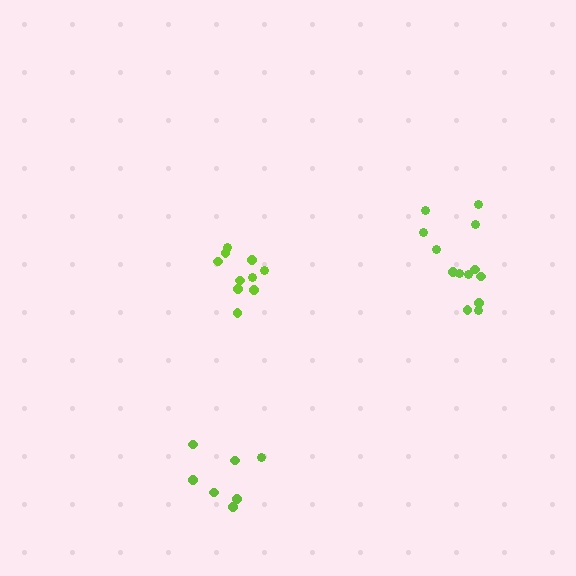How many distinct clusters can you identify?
There are 3 distinct clusters.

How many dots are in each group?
Group 1: 7 dots, Group 2: 10 dots, Group 3: 13 dots (30 total).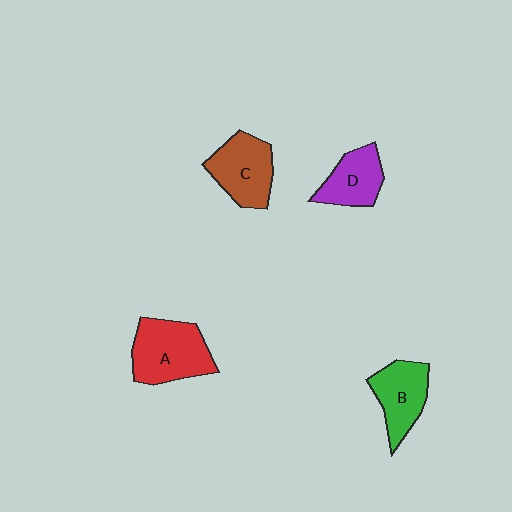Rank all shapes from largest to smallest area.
From largest to smallest: A (red), C (brown), B (green), D (purple).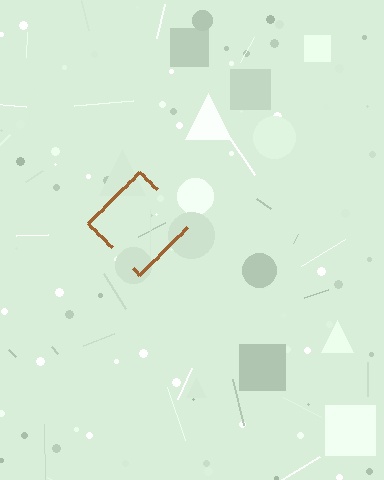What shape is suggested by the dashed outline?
The dashed outline suggests a diamond.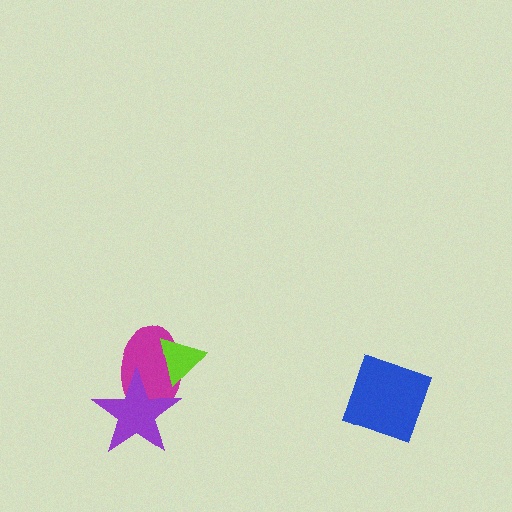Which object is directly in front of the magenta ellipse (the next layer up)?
The purple star is directly in front of the magenta ellipse.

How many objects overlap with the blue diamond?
0 objects overlap with the blue diamond.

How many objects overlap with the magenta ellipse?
2 objects overlap with the magenta ellipse.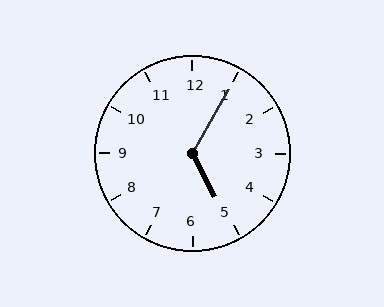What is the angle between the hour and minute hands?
Approximately 122 degrees.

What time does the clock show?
5:05.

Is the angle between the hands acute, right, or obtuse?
It is obtuse.